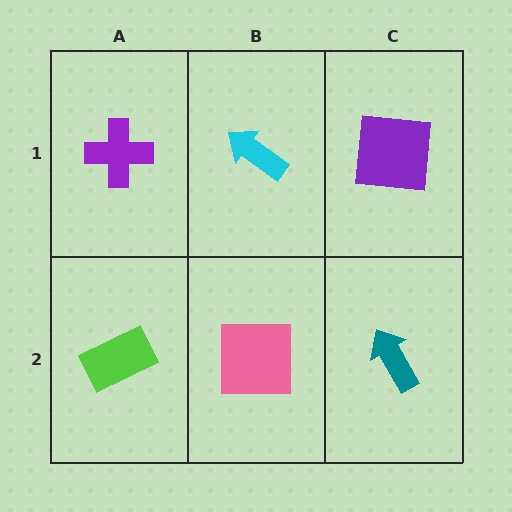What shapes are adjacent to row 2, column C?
A purple square (row 1, column C), a pink square (row 2, column B).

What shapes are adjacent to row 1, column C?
A teal arrow (row 2, column C), a cyan arrow (row 1, column B).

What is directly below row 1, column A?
A lime rectangle.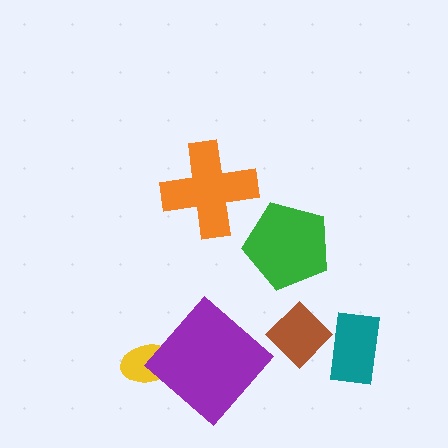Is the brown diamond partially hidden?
Yes, it is partially covered by another shape.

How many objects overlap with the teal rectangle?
1 object overlaps with the teal rectangle.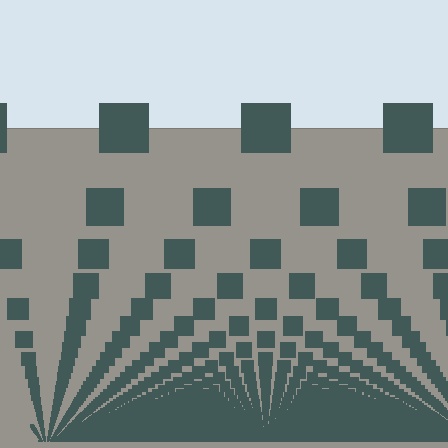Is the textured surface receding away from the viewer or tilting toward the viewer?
The surface appears to tilt toward the viewer. Texture elements get larger and sparser toward the top.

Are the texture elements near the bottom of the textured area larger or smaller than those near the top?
Smaller. The gradient is inverted — elements near the bottom are smaller and denser.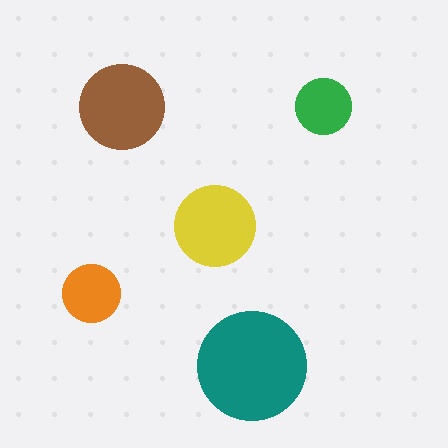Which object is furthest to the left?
The orange circle is leftmost.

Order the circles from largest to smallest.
the teal one, the brown one, the yellow one, the orange one, the green one.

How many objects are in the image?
There are 5 objects in the image.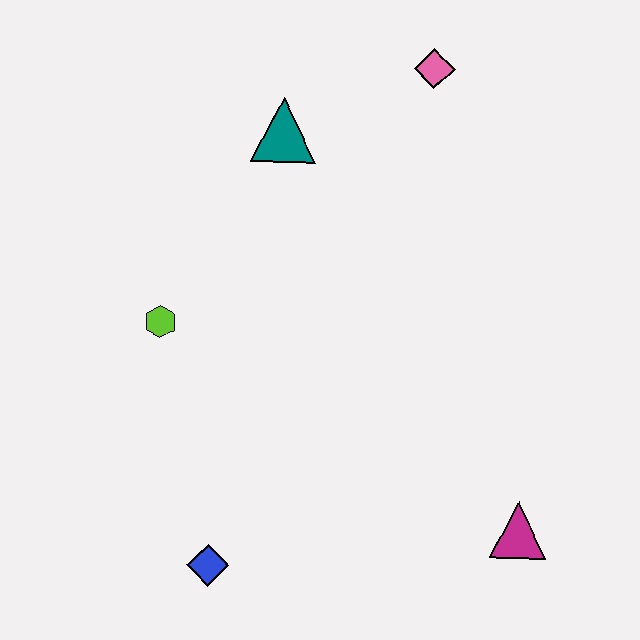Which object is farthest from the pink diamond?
The blue diamond is farthest from the pink diamond.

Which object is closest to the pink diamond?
The teal triangle is closest to the pink diamond.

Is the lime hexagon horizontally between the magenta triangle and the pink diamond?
No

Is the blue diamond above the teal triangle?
No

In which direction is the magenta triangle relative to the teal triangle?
The magenta triangle is below the teal triangle.